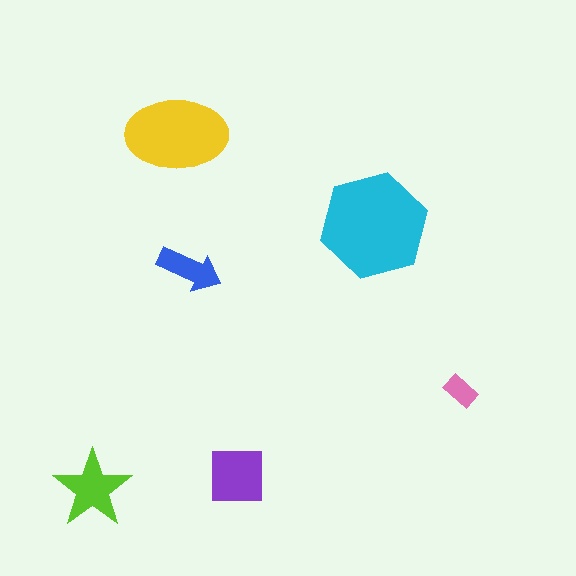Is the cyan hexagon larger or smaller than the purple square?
Larger.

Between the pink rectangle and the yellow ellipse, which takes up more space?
The yellow ellipse.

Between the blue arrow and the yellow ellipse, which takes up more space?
The yellow ellipse.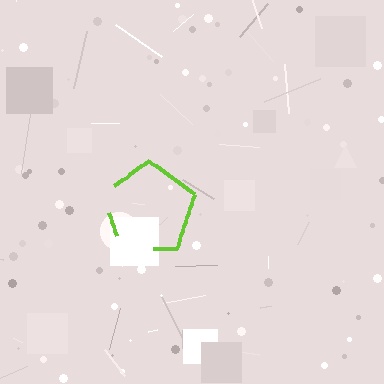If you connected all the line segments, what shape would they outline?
They would outline a pentagon.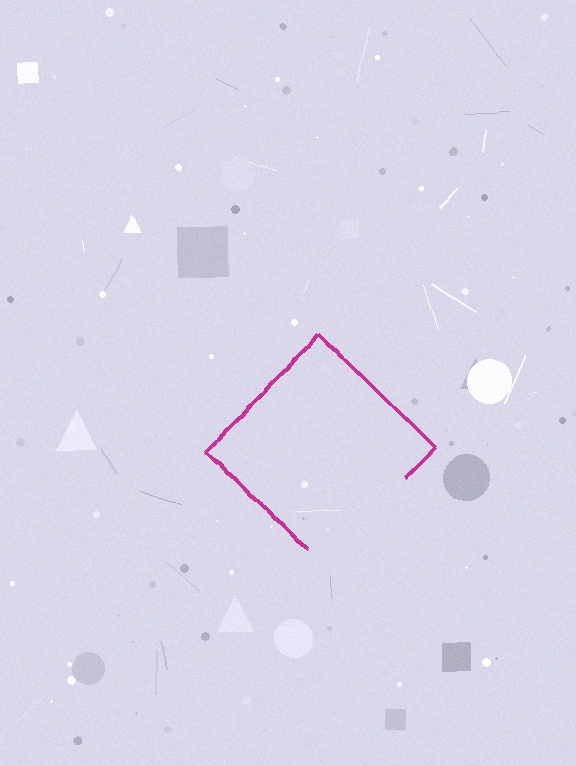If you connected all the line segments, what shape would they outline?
They would outline a diamond.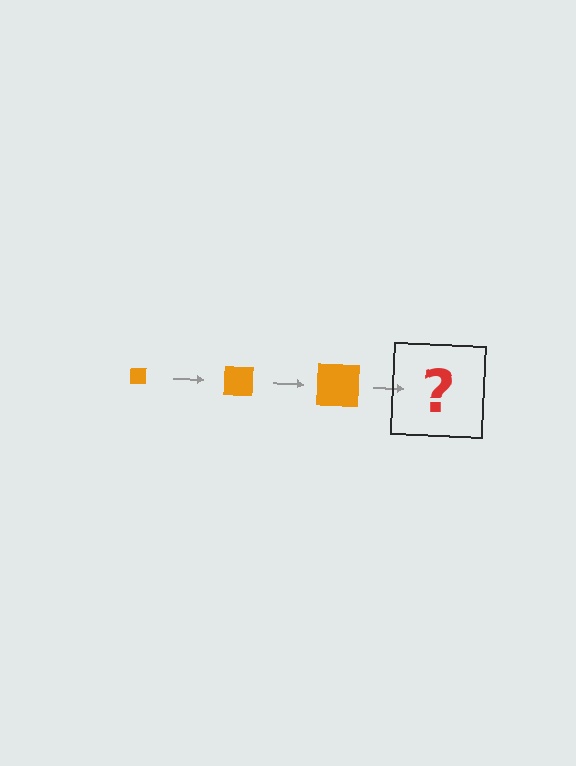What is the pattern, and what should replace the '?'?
The pattern is that the square gets progressively larger each step. The '?' should be an orange square, larger than the previous one.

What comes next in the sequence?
The next element should be an orange square, larger than the previous one.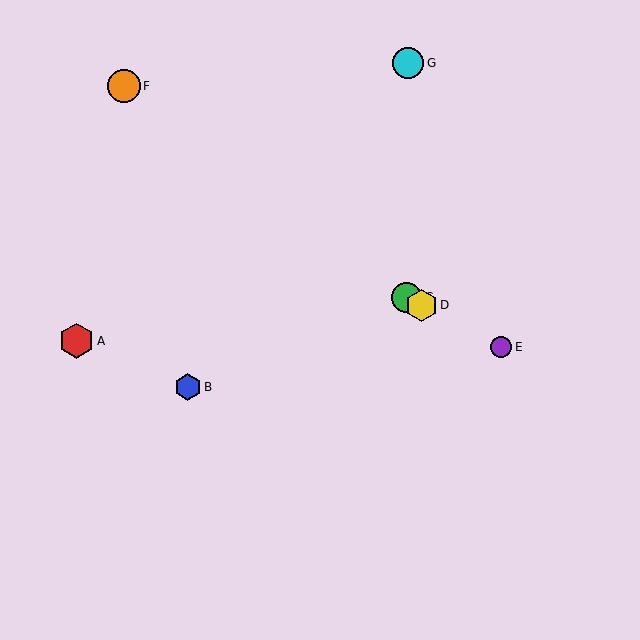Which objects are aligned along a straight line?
Objects C, D, E are aligned along a straight line.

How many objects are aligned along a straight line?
3 objects (C, D, E) are aligned along a straight line.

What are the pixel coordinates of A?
Object A is at (76, 341).